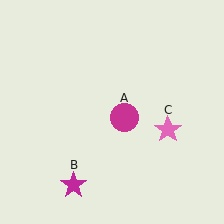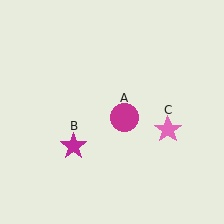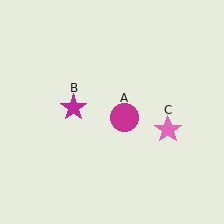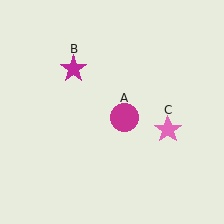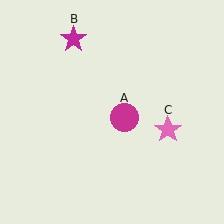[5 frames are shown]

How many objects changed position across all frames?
1 object changed position: magenta star (object B).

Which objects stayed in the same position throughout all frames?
Magenta circle (object A) and pink star (object C) remained stationary.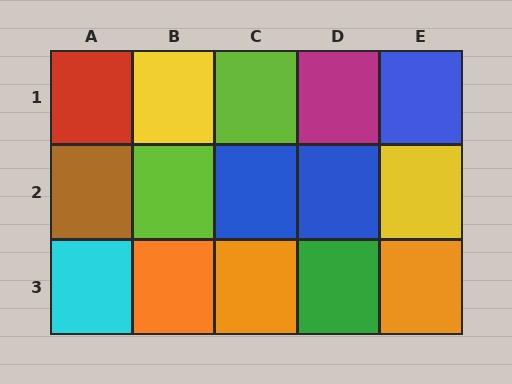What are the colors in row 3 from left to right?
Cyan, orange, orange, green, orange.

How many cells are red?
1 cell is red.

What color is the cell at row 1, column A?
Red.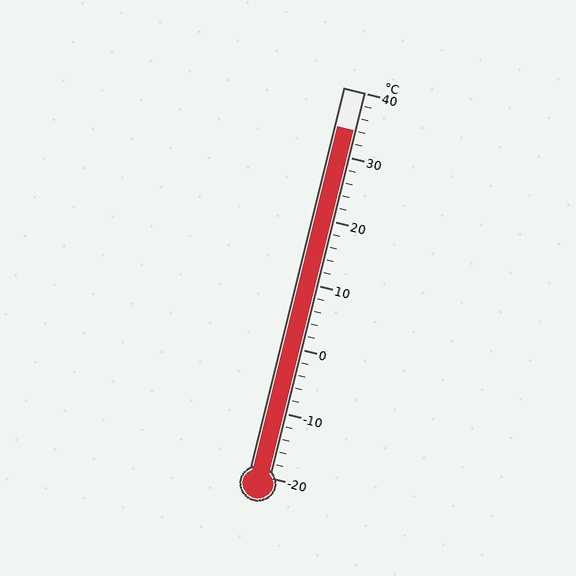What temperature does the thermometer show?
The thermometer shows approximately 34°C.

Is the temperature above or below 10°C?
The temperature is above 10°C.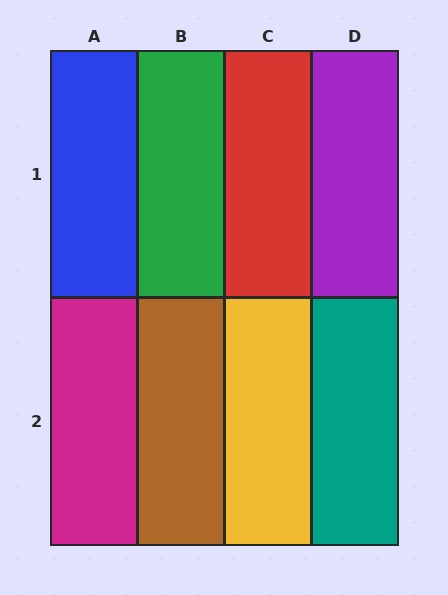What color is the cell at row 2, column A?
Magenta.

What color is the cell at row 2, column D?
Teal.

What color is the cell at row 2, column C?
Yellow.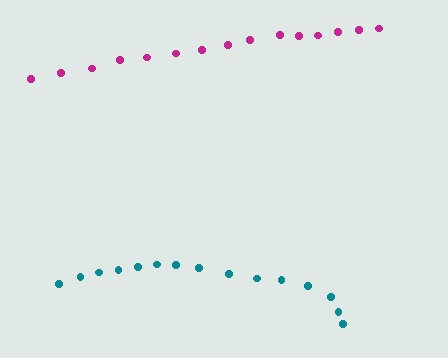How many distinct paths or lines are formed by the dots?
There are 2 distinct paths.